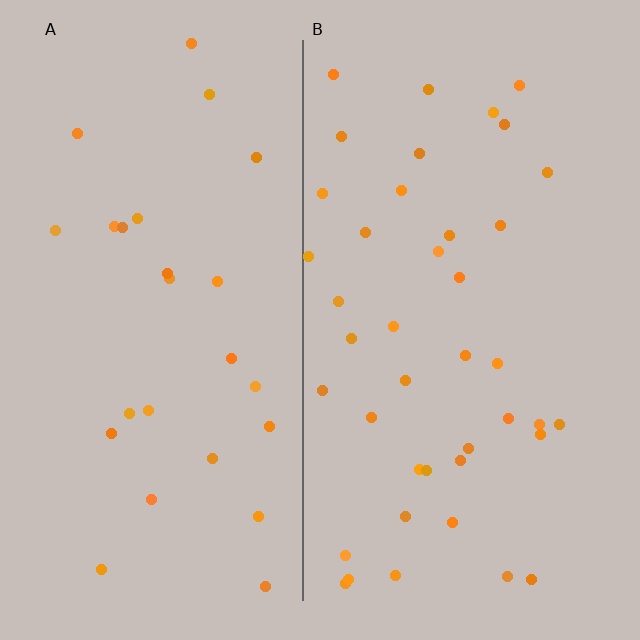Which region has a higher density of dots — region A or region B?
B (the right).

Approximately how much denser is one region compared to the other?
Approximately 1.6× — region B over region A.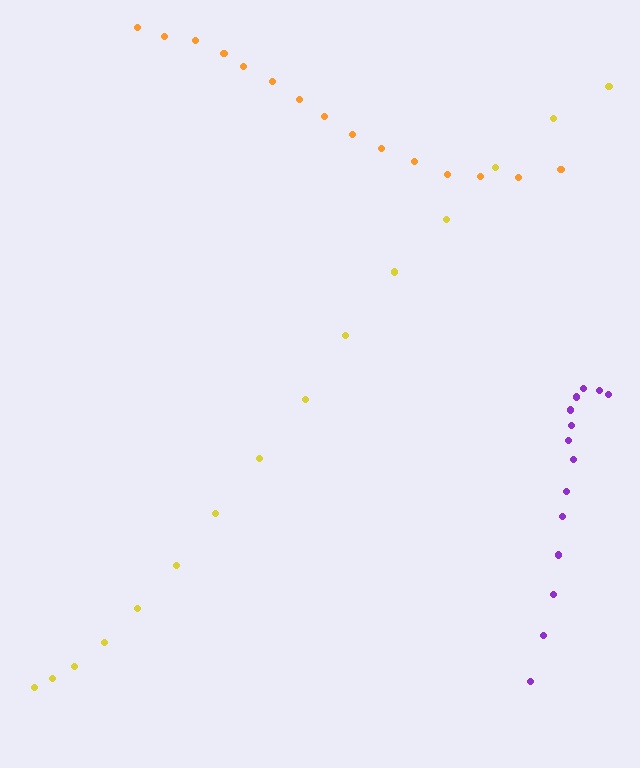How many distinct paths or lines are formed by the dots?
There are 3 distinct paths.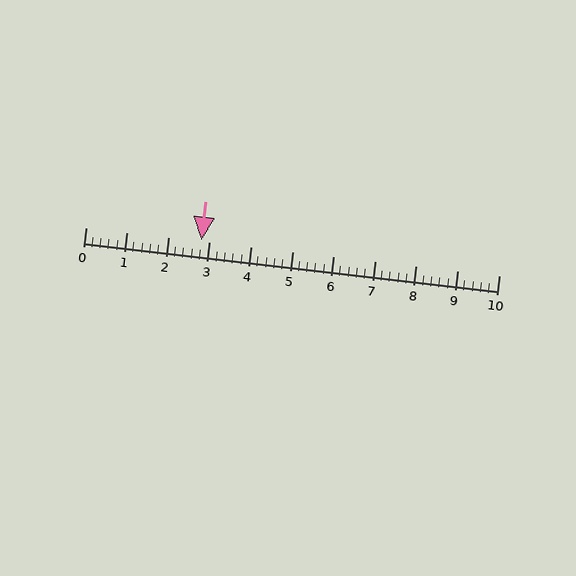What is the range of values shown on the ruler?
The ruler shows values from 0 to 10.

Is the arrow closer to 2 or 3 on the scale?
The arrow is closer to 3.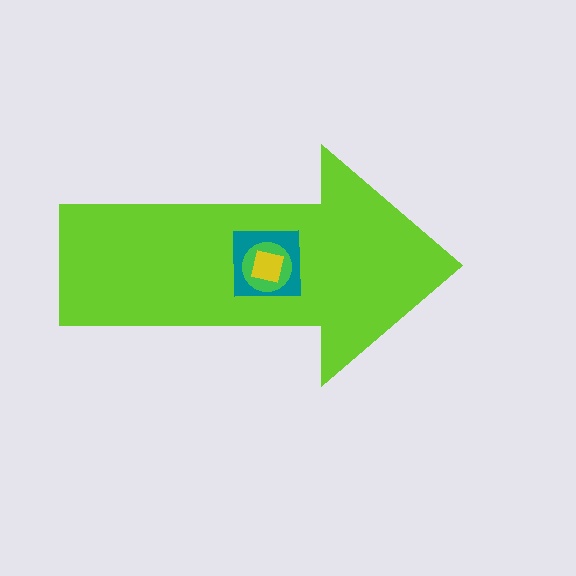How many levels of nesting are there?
4.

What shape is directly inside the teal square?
The green circle.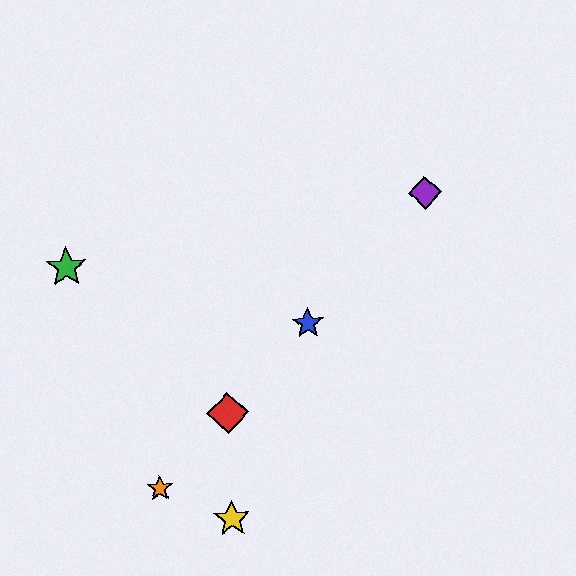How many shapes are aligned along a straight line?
4 shapes (the red diamond, the blue star, the purple diamond, the orange star) are aligned along a straight line.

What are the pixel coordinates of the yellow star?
The yellow star is at (232, 519).